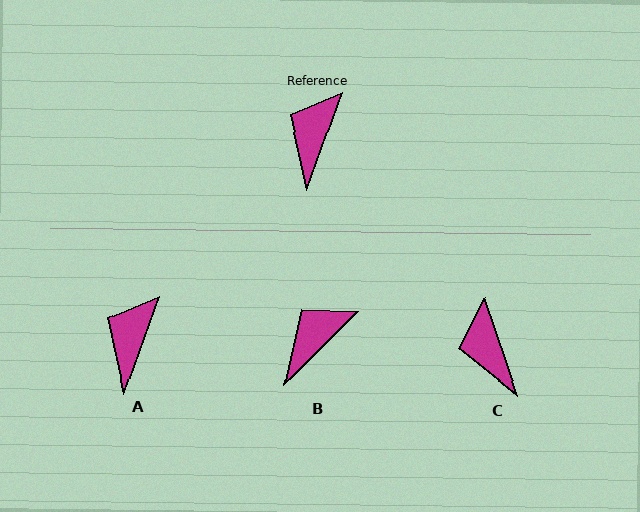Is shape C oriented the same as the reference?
No, it is off by about 39 degrees.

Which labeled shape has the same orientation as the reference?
A.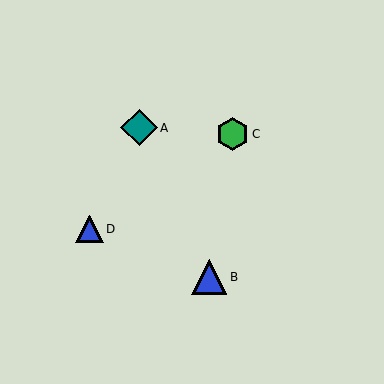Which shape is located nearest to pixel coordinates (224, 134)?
The green hexagon (labeled C) at (232, 134) is nearest to that location.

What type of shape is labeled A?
Shape A is a teal diamond.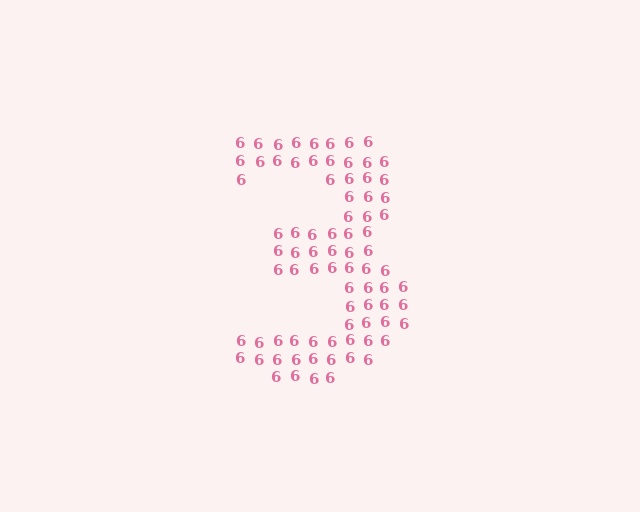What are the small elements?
The small elements are digit 6's.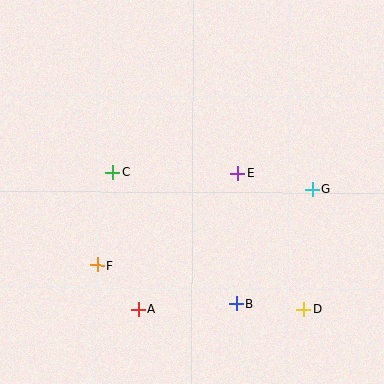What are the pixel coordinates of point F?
Point F is at (97, 265).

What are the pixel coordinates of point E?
Point E is at (238, 173).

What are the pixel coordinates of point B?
Point B is at (237, 304).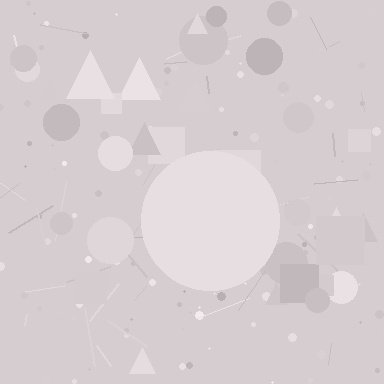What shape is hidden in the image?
A circle is hidden in the image.